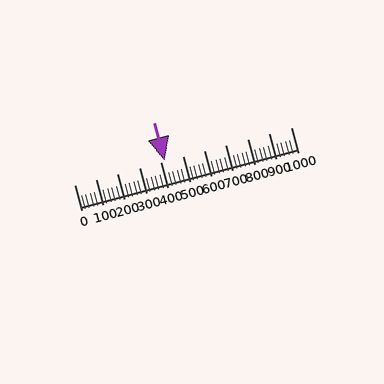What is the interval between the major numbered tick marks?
The major tick marks are spaced 100 units apart.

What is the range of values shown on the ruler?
The ruler shows values from 0 to 1000.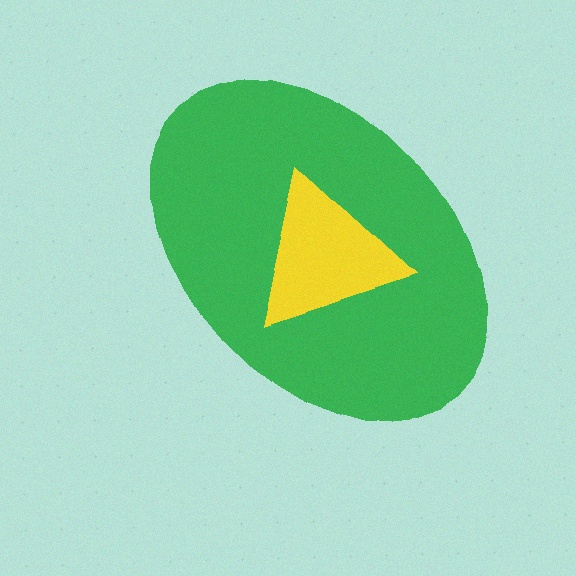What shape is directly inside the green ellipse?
The yellow triangle.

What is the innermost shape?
The yellow triangle.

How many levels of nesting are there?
2.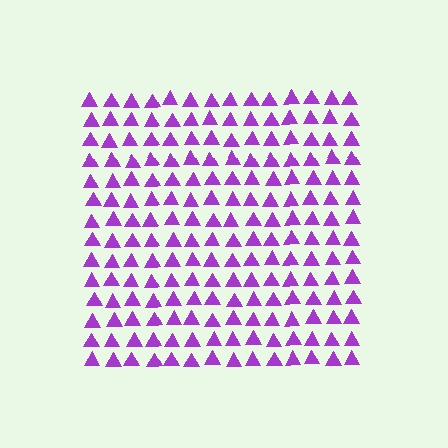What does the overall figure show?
The overall figure shows a square.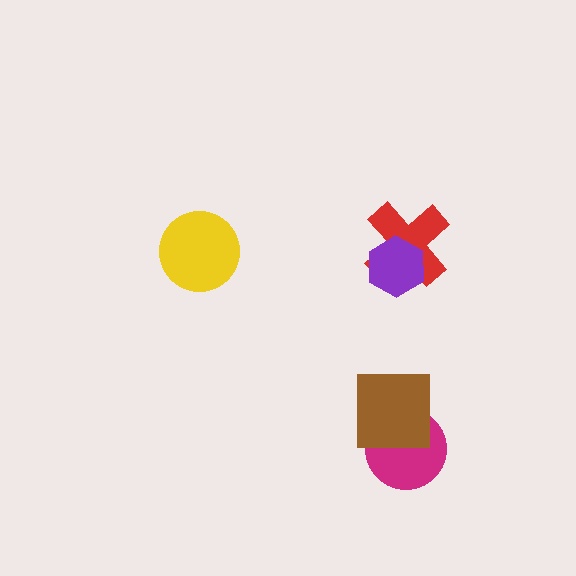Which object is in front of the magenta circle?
The brown square is in front of the magenta circle.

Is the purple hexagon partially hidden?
No, no other shape covers it.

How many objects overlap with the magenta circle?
1 object overlaps with the magenta circle.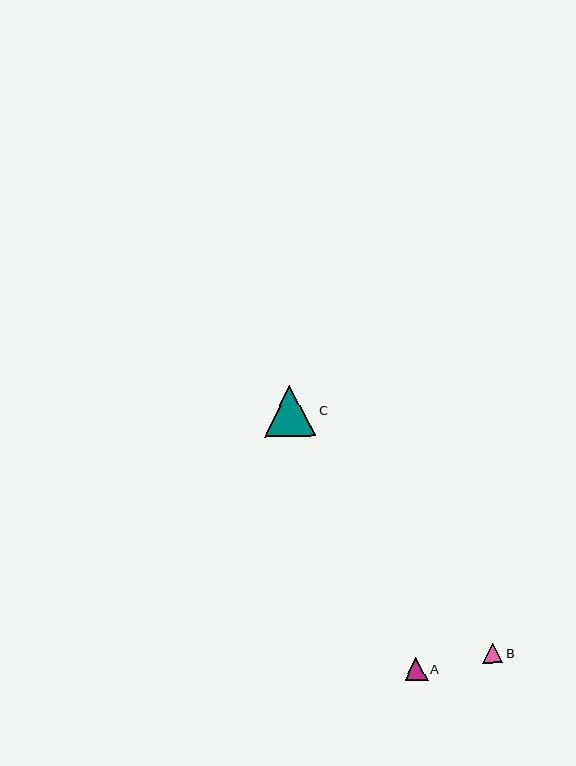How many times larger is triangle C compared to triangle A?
Triangle C is approximately 2.3 times the size of triangle A.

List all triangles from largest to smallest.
From largest to smallest: C, A, B.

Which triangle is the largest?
Triangle C is the largest with a size of approximately 51 pixels.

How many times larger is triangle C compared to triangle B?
Triangle C is approximately 2.5 times the size of triangle B.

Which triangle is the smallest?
Triangle B is the smallest with a size of approximately 20 pixels.